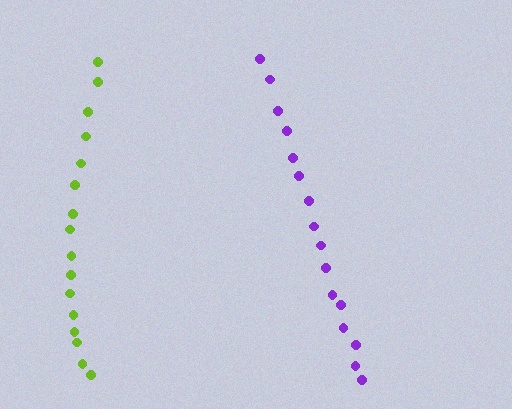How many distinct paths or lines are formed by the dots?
There are 2 distinct paths.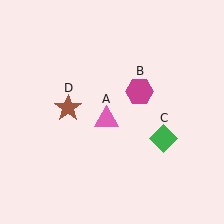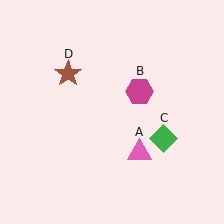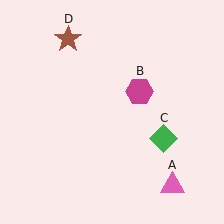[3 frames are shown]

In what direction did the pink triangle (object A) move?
The pink triangle (object A) moved down and to the right.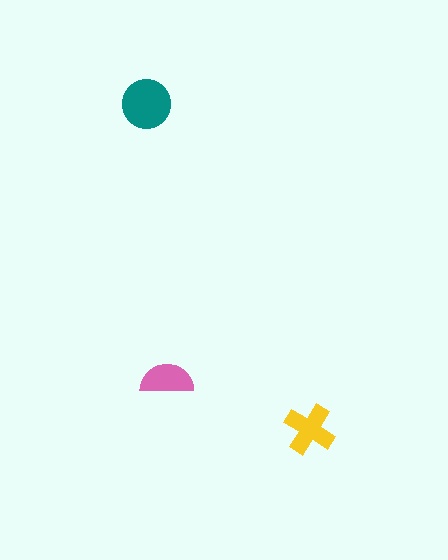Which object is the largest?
The teal circle.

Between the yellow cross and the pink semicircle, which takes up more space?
The yellow cross.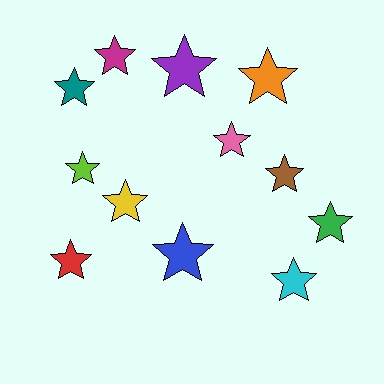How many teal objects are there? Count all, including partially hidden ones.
There is 1 teal object.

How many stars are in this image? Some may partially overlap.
There are 12 stars.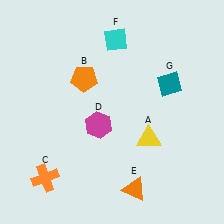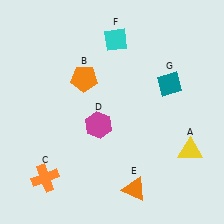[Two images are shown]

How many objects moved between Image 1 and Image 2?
1 object moved between the two images.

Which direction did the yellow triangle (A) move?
The yellow triangle (A) moved right.